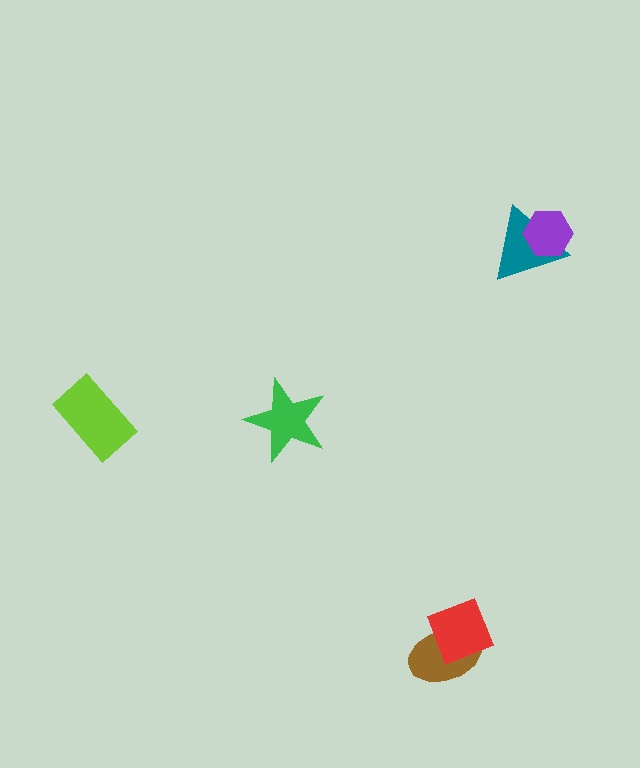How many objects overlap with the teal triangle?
1 object overlaps with the teal triangle.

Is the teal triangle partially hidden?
Yes, it is partially covered by another shape.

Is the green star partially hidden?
No, no other shape covers it.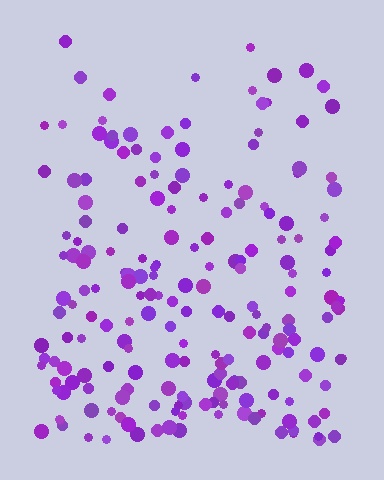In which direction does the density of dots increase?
From top to bottom, with the bottom side densest.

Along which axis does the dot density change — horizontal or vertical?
Vertical.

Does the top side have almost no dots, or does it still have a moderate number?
Still a moderate number, just noticeably fewer than the bottom.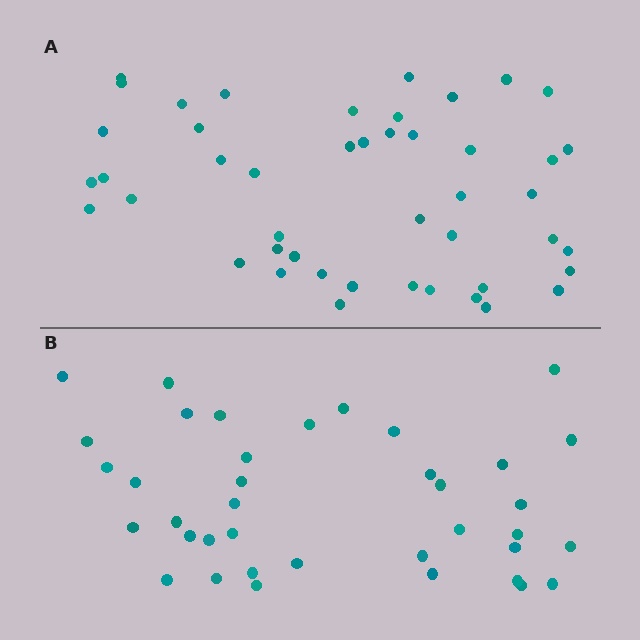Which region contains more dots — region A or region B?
Region A (the top region) has more dots.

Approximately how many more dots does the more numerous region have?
Region A has roughly 8 or so more dots than region B.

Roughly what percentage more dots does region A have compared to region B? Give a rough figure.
About 20% more.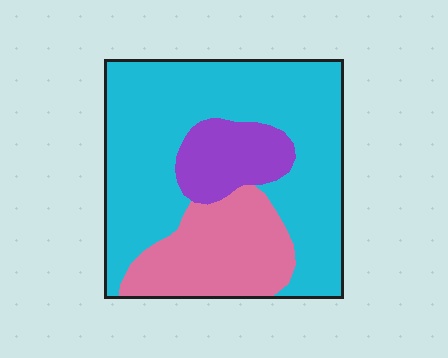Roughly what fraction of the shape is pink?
Pink covers around 25% of the shape.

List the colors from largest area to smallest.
From largest to smallest: cyan, pink, purple.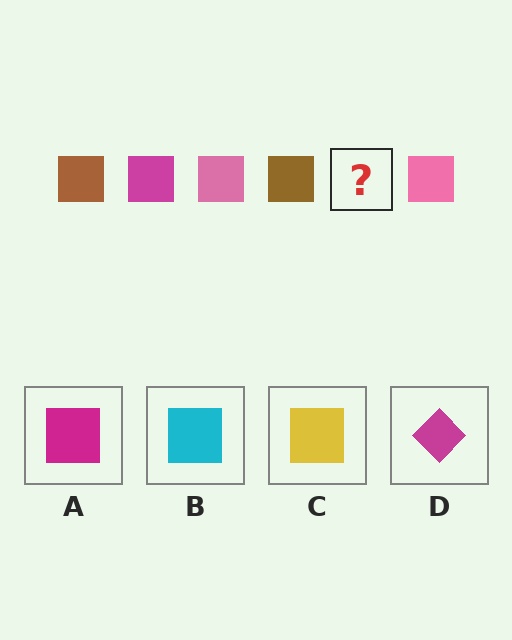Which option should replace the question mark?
Option A.